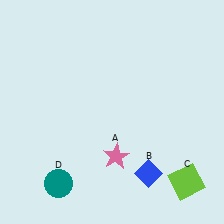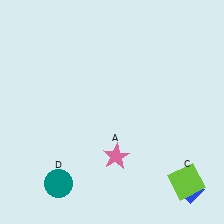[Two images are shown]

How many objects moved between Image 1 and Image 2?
1 object moved between the two images.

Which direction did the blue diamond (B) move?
The blue diamond (B) moved right.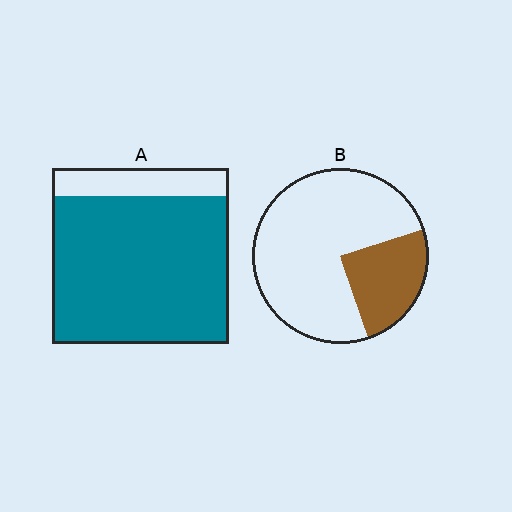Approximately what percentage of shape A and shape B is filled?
A is approximately 85% and B is approximately 25%.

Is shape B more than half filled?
No.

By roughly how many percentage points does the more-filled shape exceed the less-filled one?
By roughly 60 percentage points (A over B).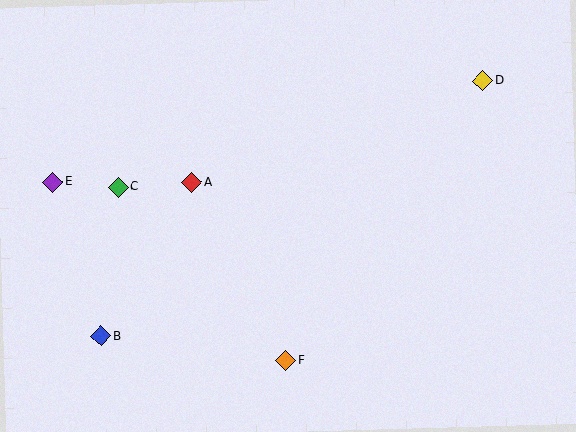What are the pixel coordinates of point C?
Point C is at (118, 187).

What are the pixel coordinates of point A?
Point A is at (192, 182).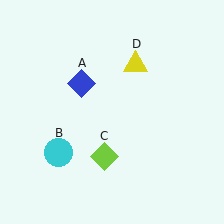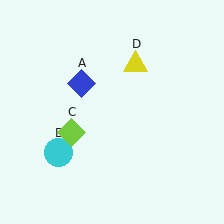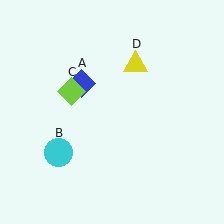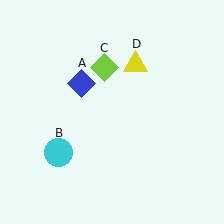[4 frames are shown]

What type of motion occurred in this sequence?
The lime diamond (object C) rotated clockwise around the center of the scene.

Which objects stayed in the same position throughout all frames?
Blue diamond (object A) and cyan circle (object B) and yellow triangle (object D) remained stationary.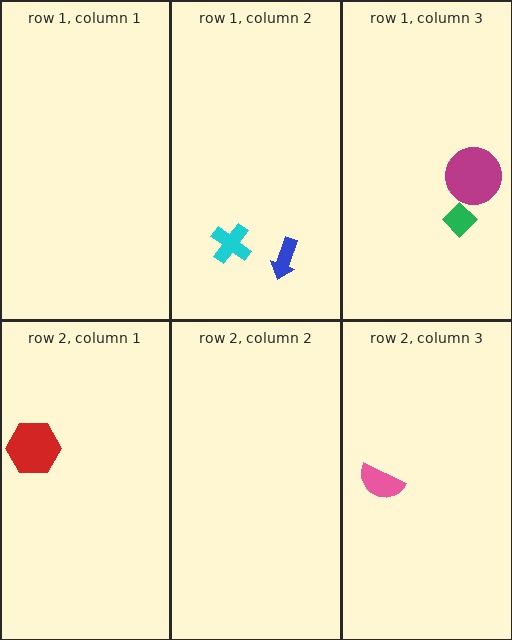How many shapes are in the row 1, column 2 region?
2.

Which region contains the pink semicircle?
The row 2, column 3 region.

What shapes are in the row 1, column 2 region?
The blue arrow, the cyan cross.